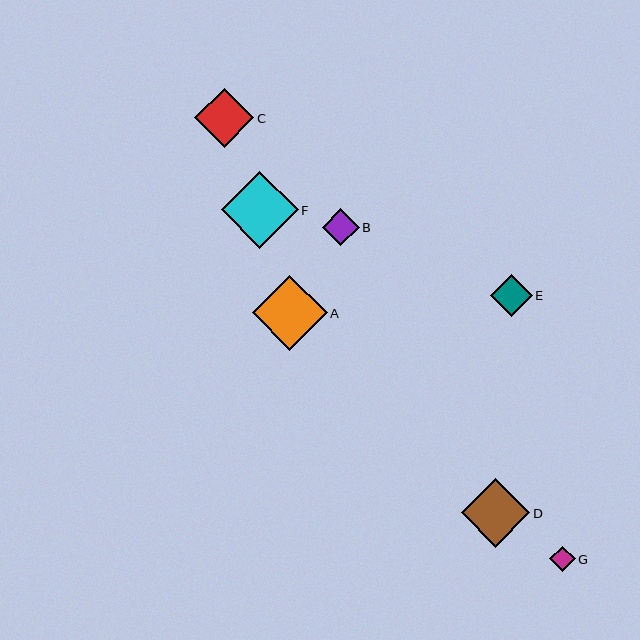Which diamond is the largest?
Diamond F is the largest with a size of approximately 77 pixels.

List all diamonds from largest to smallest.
From largest to smallest: F, A, D, C, E, B, G.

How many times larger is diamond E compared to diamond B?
Diamond E is approximately 1.1 times the size of diamond B.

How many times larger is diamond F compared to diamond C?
Diamond F is approximately 1.3 times the size of diamond C.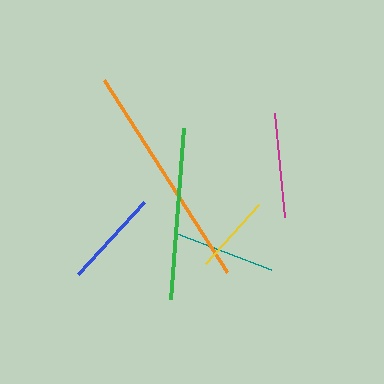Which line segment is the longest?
The orange line is the longest at approximately 228 pixels.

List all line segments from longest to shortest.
From longest to shortest: orange, green, magenta, teal, blue, yellow.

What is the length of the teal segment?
The teal segment is approximately 101 pixels long.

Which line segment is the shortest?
The yellow line is the shortest at approximately 79 pixels.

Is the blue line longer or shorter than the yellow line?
The blue line is longer than the yellow line.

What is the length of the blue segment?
The blue segment is approximately 98 pixels long.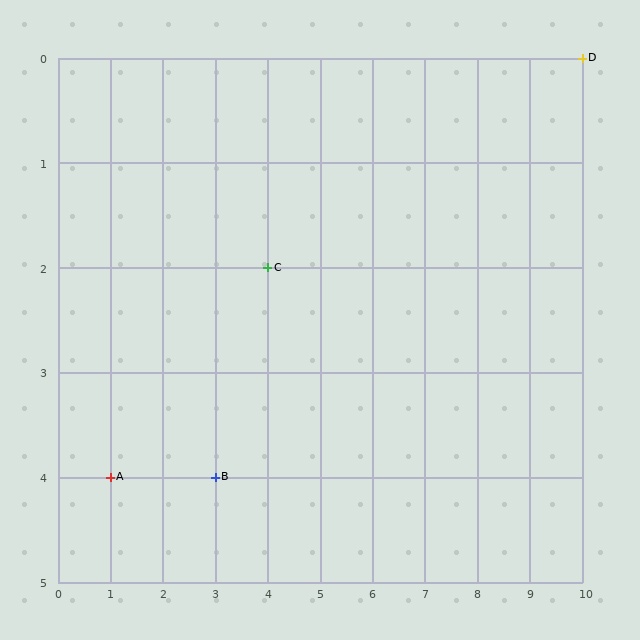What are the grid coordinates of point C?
Point C is at grid coordinates (4, 2).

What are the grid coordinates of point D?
Point D is at grid coordinates (10, 0).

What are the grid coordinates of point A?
Point A is at grid coordinates (1, 4).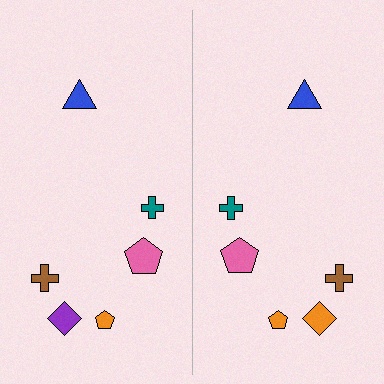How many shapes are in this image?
There are 12 shapes in this image.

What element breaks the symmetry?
The orange diamond on the right side breaks the symmetry — its mirror counterpart is purple.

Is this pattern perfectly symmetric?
No, the pattern is not perfectly symmetric. The orange diamond on the right side breaks the symmetry — its mirror counterpart is purple.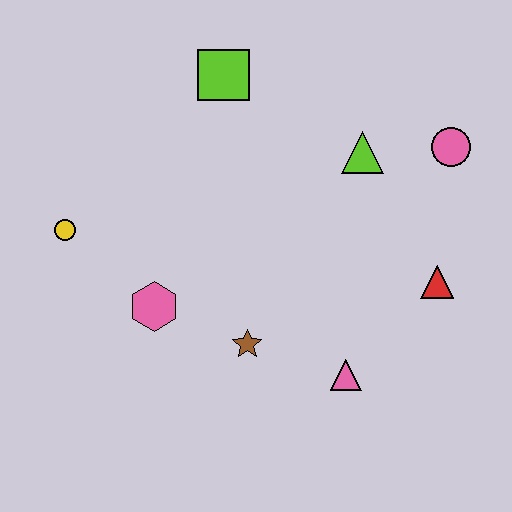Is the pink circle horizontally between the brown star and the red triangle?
No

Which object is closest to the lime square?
The lime triangle is closest to the lime square.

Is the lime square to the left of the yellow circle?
No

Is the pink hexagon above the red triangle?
No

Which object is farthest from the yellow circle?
The pink circle is farthest from the yellow circle.